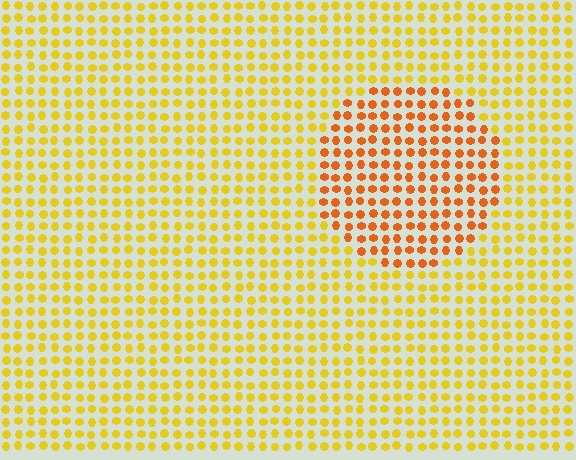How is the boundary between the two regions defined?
The boundary is defined purely by a slight shift in hue (about 32 degrees). Spacing, size, and orientation are identical on both sides.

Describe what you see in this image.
The image is filled with small yellow elements in a uniform arrangement. A circle-shaped region is visible where the elements are tinted to a slightly different hue, forming a subtle color boundary.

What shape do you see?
I see a circle.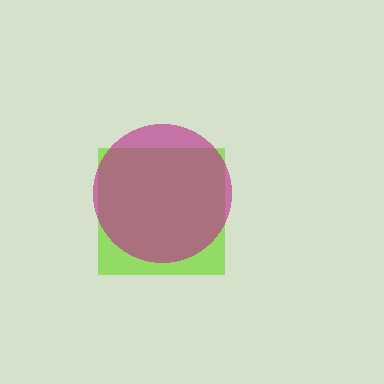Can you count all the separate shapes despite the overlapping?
Yes, there are 2 separate shapes.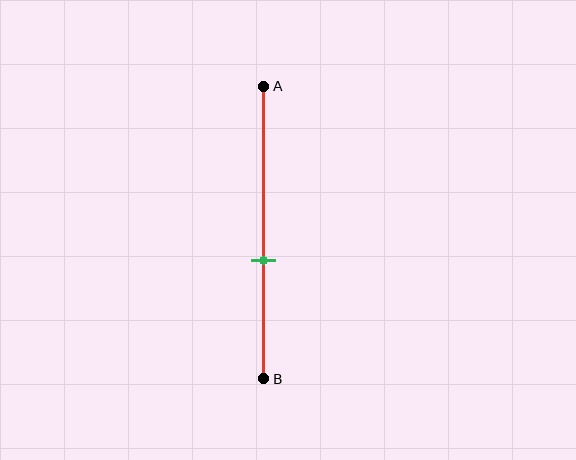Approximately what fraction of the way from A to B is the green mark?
The green mark is approximately 60% of the way from A to B.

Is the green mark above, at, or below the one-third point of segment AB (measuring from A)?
The green mark is below the one-third point of segment AB.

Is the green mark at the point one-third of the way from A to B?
No, the mark is at about 60% from A, not at the 33% one-third point.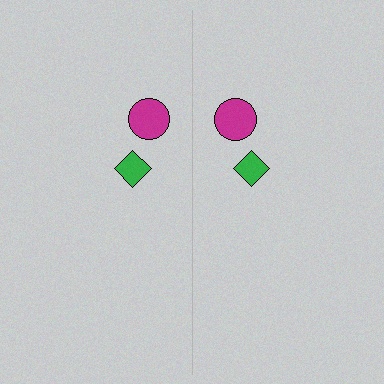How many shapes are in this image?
There are 4 shapes in this image.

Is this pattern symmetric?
Yes, this pattern has bilateral (reflection) symmetry.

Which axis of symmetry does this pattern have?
The pattern has a vertical axis of symmetry running through the center of the image.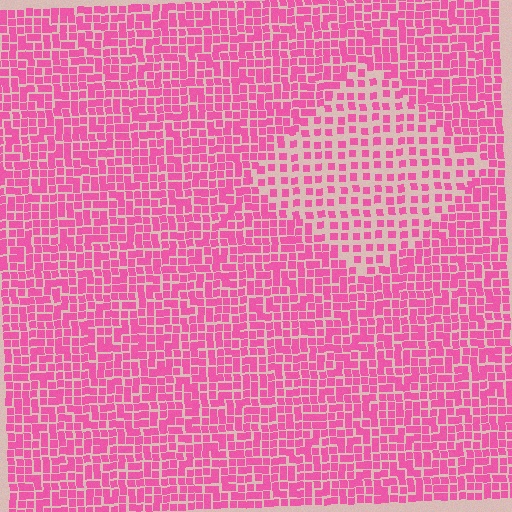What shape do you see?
I see a diamond.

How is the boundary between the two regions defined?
The boundary is defined by a change in element density (approximately 1.9x ratio). All elements are the same color, size, and shape.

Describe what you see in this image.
The image contains small pink elements arranged at two different densities. A diamond-shaped region is visible where the elements are less densely packed than the surrounding area.